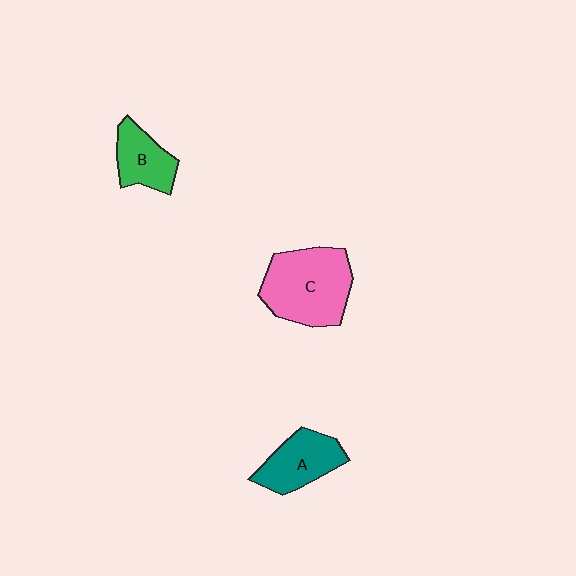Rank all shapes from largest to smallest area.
From largest to smallest: C (pink), A (teal), B (green).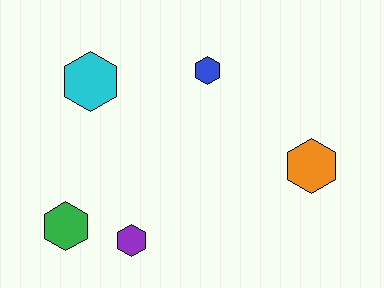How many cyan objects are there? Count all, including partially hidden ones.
There is 1 cyan object.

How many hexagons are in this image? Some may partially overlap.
There are 5 hexagons.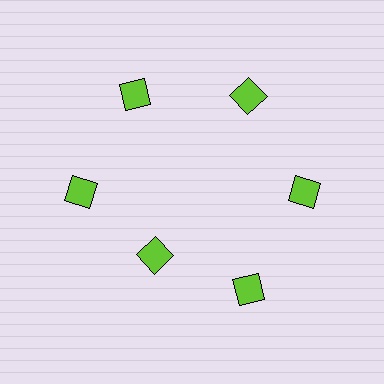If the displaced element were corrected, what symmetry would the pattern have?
It would have 6-fold rotational symmetry — the pattern would map onto itself every 60 degrees.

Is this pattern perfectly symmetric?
No. The 6 lime diamonds are arranged in a ring, but one element near the 7 o'clock position is pulled inward toward the center, breaking the 6-fold rotational symmetry.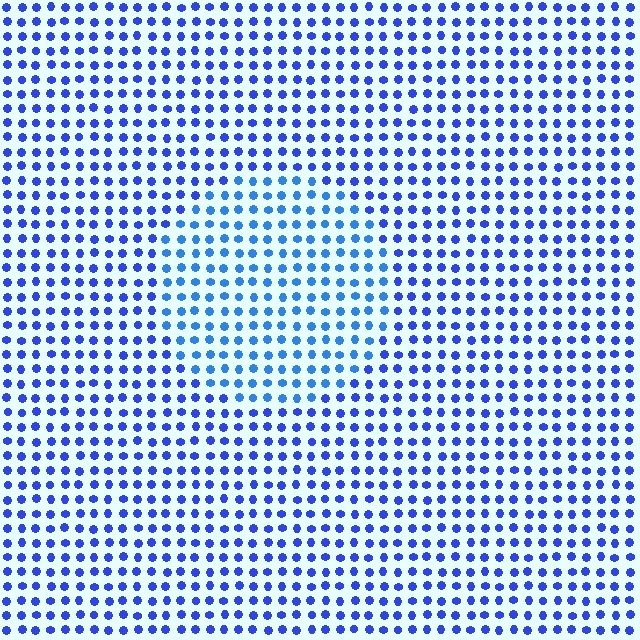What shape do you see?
I see a circle.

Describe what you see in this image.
The image is filled with small blue elements in a uniform arrangement. A circle-shaped region is visible where the elements are tinted to a slightly different hue, forming a subtle color boundary.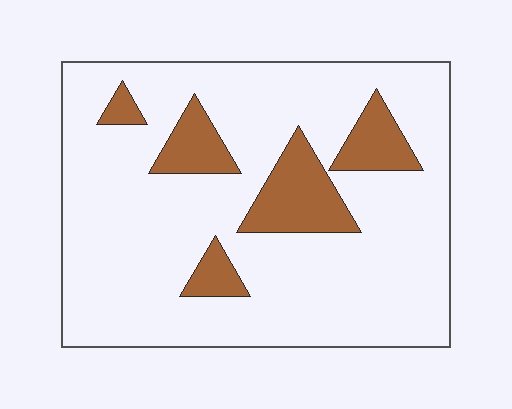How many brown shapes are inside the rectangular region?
5.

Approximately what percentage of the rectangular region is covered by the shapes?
Approximately 15%.